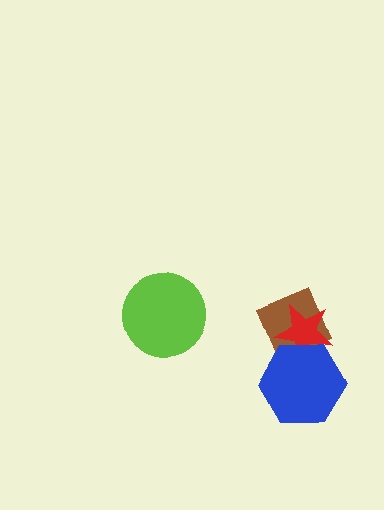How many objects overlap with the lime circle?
0 objects overlap with the lime circle.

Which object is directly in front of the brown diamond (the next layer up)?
The red star is directly in front of the brown diamond.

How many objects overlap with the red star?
2 objects overlap with the red star.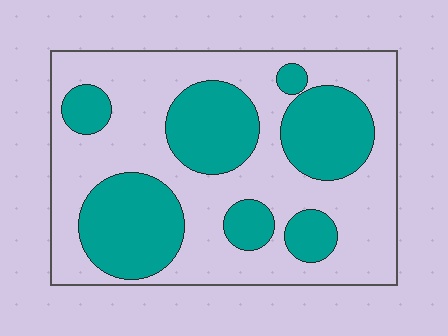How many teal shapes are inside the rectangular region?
7.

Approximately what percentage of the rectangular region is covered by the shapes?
Approximately 35%.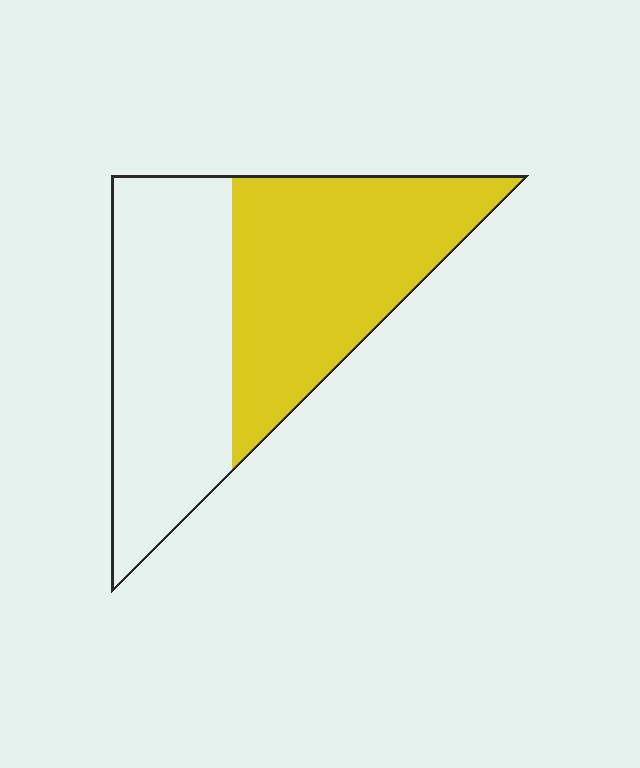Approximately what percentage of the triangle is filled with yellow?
Approximately 50%.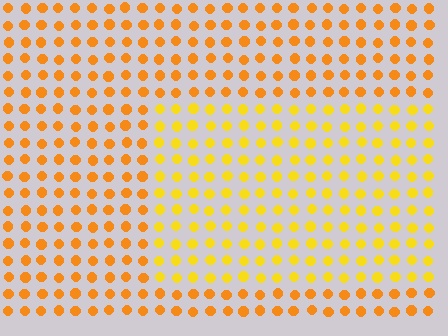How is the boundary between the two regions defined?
The boundary is defined purely by a slight shift in hue (about 22 degrees). Spacing, size, and orientation are identical on both sides.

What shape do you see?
I see a rectangle.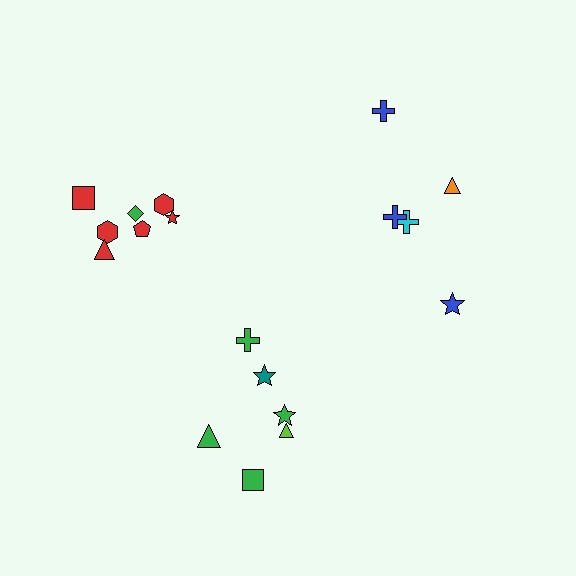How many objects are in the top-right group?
There are 5 objects.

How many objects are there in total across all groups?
There are 18 objects.